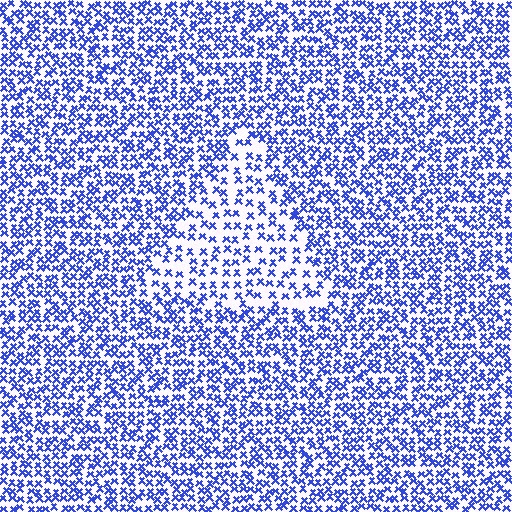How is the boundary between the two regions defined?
The boundary is defined by a change in element density (approximately 1.8x ratio). All elements are the same color, size, and shape.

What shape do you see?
I see a triangle.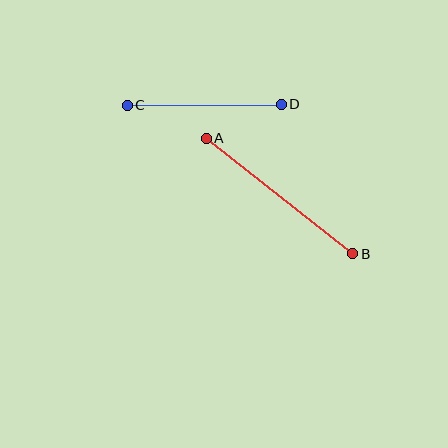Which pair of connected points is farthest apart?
Points A and B are farthest apart.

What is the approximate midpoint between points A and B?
The midpoint is at approximately (280, 196) pixels.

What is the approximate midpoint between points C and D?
The midpoint is at approximately (204, 105) pixels.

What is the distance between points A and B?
The distance is approximately 186 pixels.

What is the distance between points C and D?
The distance is approximately 154 pixels.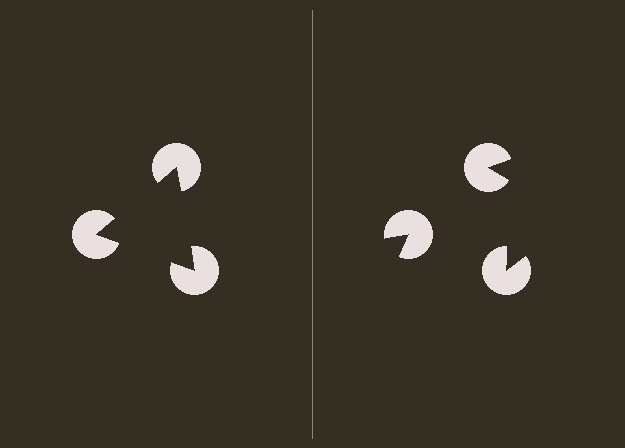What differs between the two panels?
The pac-man discs are positioned identically on both sides; only the wedge orientations differ. On the left they align to a triangle; on the right they are misaligned.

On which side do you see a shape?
An illusory triangle appears on the left side. On the right side the wedge cuts are rotated, so no coherent shape forms.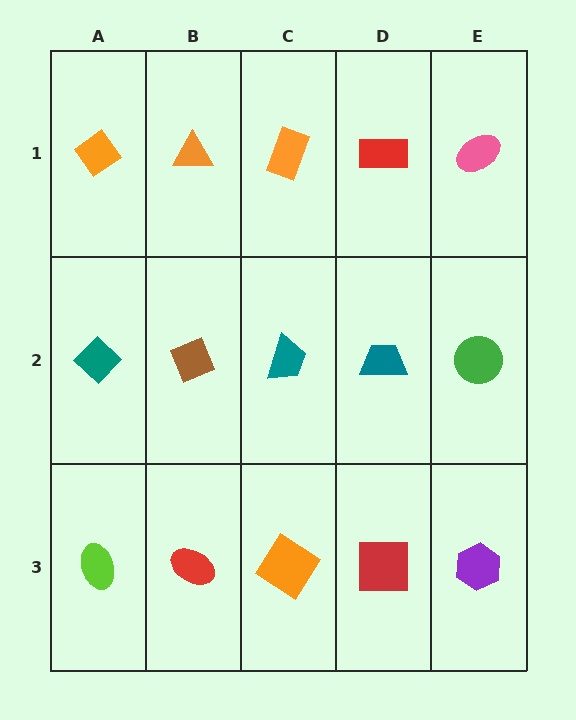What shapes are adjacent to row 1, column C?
A teal trapezoid (row 2, column C), an orange triangle (row 1, column B), a red rectangle (row 1, column D).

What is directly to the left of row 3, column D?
An orange diamond.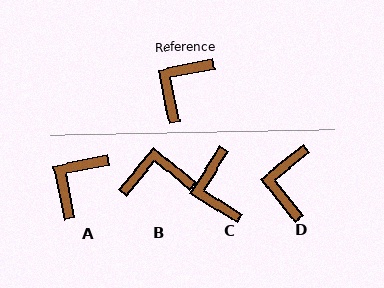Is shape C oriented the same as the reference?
No, it is off by about 46 degrees.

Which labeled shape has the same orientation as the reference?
A.